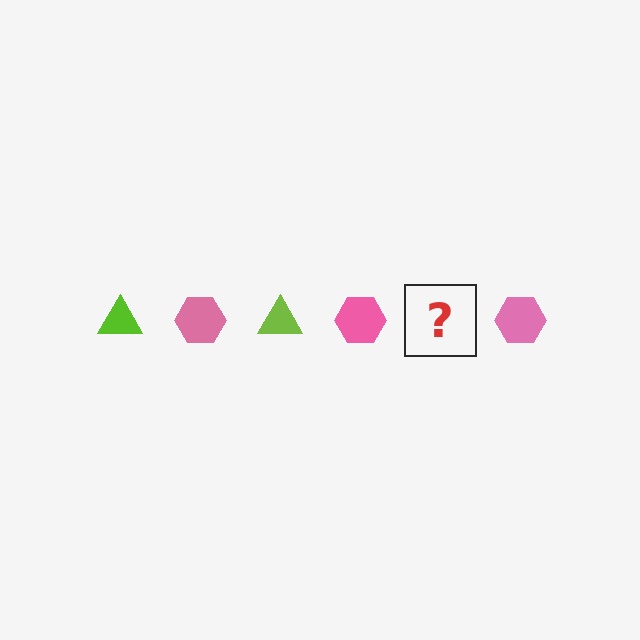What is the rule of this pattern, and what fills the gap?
The rule is that the pattern alternates between lime triangle and pink hexagon. The gap should be filled with a lime triangle.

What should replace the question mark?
The question mark should be replaced with a lime triangle.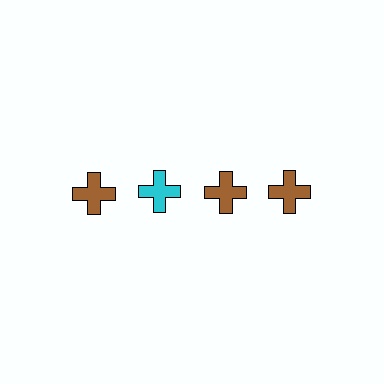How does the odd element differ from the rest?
It has a different color: cyan instead of brown.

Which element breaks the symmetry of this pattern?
The cyan cross in the top row, second from left column breaks the symmetry. All other shapes are brown crosses.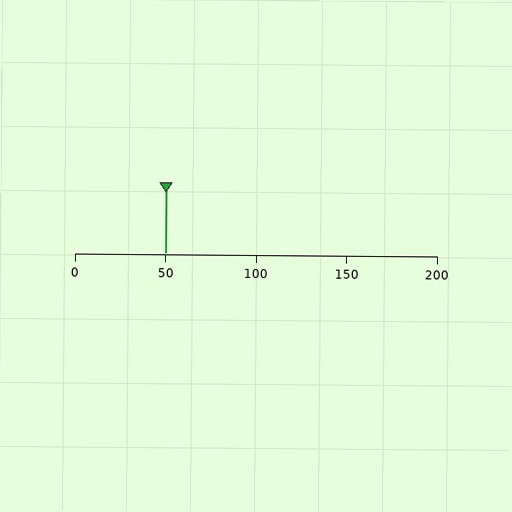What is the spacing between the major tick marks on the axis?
The major ticks are spaced 50 apart.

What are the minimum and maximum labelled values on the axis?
The axis runs from 0 to 200.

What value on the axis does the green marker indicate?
The marker indicates approximately 50.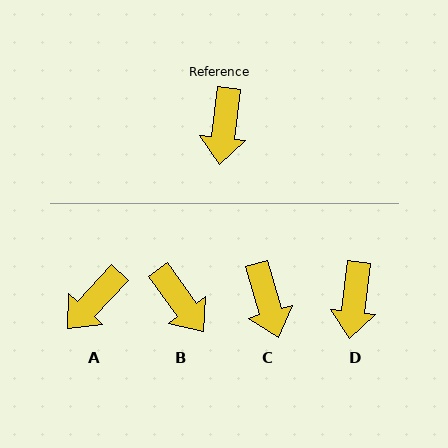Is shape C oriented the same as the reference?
No, it is off by about 24 degrees.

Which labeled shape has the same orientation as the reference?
D.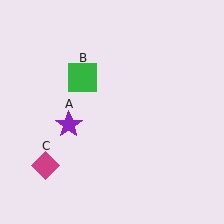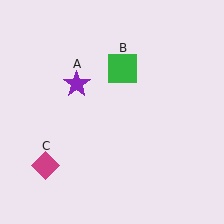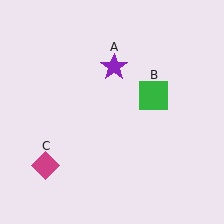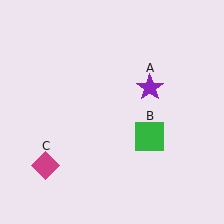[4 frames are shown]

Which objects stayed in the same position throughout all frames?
Magenta diamond (object C) remained stationary.